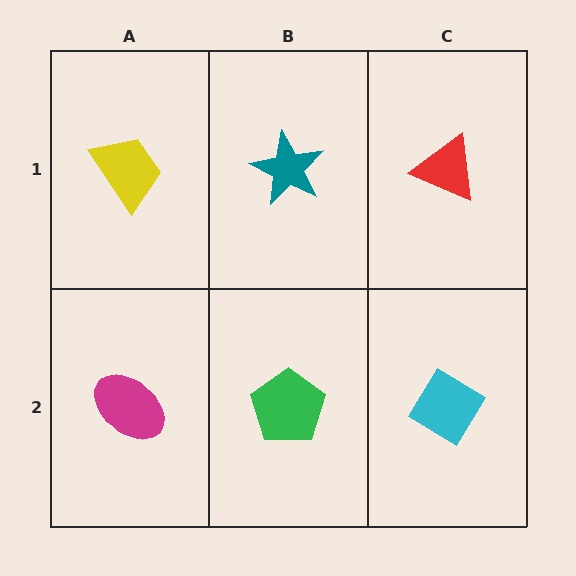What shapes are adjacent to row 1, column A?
A magenta ellipse (row 2, column A), a teal star (row 1, column B).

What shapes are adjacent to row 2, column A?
A yellow trapezoid (row 1, column A), a green pentagon (row 2, column B).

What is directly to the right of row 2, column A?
A green pentagon.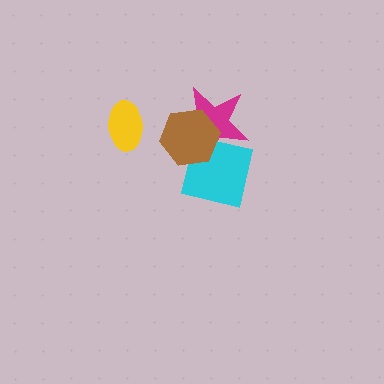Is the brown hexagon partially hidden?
No, no other shape covers it.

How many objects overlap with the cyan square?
2 objects overlap with the cyan square.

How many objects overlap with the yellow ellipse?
0 objects overlap with the yellow ellipse.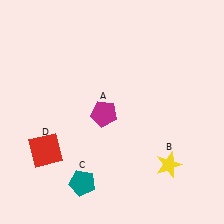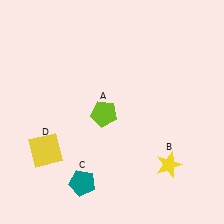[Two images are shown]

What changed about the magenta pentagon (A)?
In Image 1, A is magenta. In Image 2, it changed to lime.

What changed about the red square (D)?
In Image 1, D is red. In Image 2, it changed to yellow.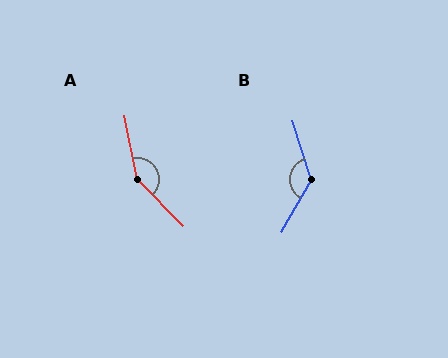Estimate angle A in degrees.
Approximately 147 degrees.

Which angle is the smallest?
B, at approximately 132 degrees.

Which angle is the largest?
A, at approximately 147 degrees.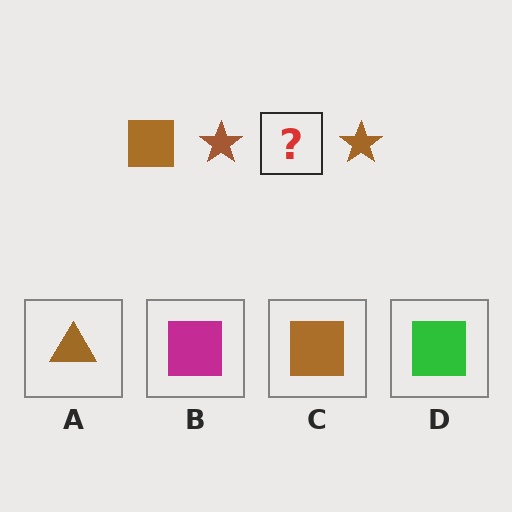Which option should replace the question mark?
Option C.